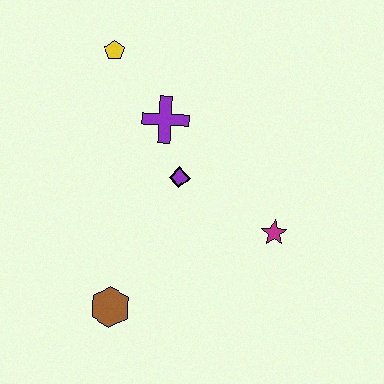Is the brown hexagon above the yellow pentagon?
No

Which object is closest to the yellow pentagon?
The purple cross is closest to the yellow pentagon.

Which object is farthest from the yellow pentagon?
The brown hexagon is farthest from the yellow pentagon.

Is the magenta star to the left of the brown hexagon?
No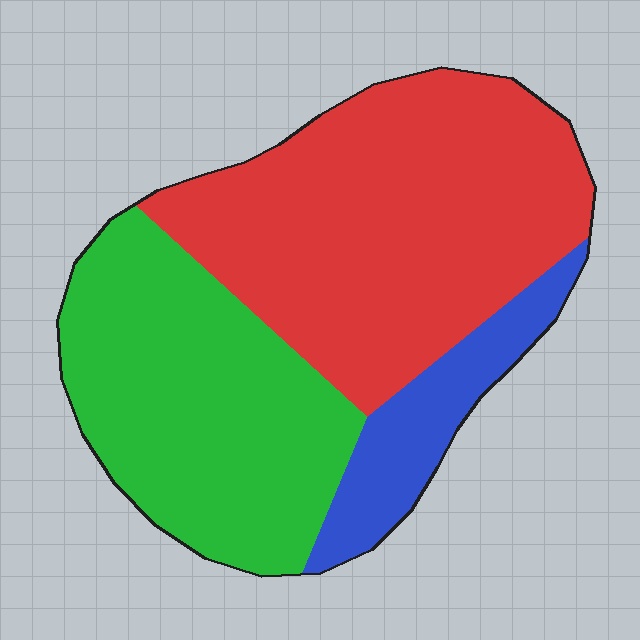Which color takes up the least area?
Blue, at roughly 15%.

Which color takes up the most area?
Red, at roughly 50%.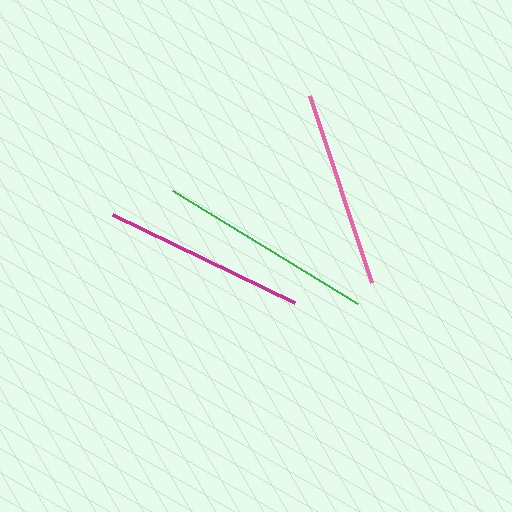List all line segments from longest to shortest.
From longest to shortest: green, magenta, pink.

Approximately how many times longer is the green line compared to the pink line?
The green line is approximately 1.1 times the length of the pink line.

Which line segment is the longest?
The green line is the longest at approximately 216 pixels.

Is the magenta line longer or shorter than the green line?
The green line is longer than the magenta line.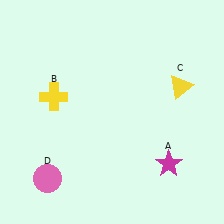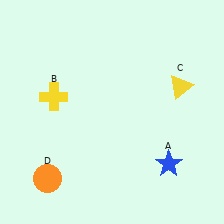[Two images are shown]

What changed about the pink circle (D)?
In Image 1, D is pink. In Image 2, it changed to orange.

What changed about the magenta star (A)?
In Image 1, A is magenta. In Image 2, it changed to blue.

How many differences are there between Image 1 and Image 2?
There are 2 differences between the two images.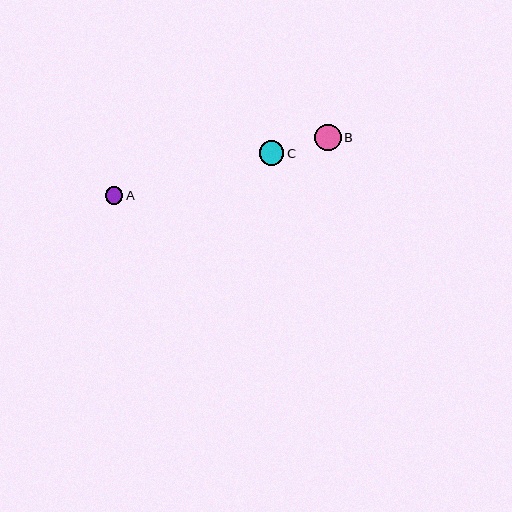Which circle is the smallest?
Circle A is the smallest with a size of approximately 17 pixels.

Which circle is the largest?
Circle B is the largest with a size of approximately 26 pixels.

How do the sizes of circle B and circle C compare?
Circle B and circle C are approximately the same size.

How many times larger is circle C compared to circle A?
Circle C is approximately 1.4 times the size of circle A.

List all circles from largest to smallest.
From largest to smallest: B, C, A.